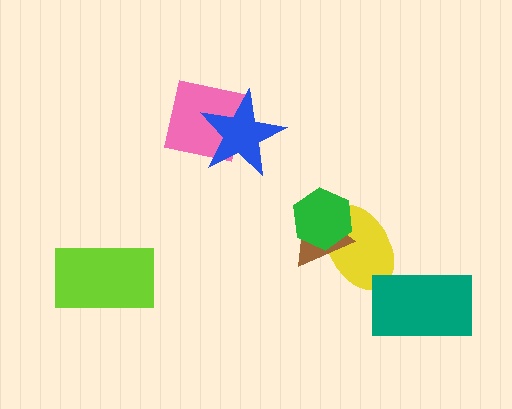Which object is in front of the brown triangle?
The green hexagon is in front of the brown triangle.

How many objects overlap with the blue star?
1 object overlaps with the blue star.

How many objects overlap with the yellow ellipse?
3 objects overlap with the yellow ellipse.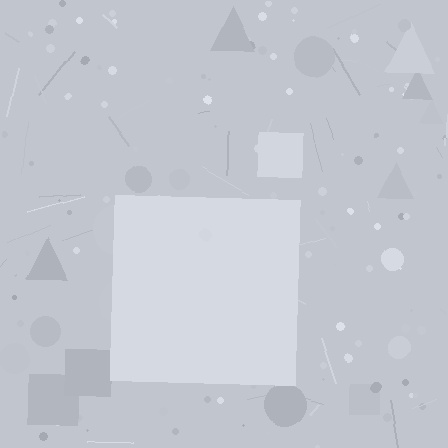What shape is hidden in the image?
A square is hidden in the image.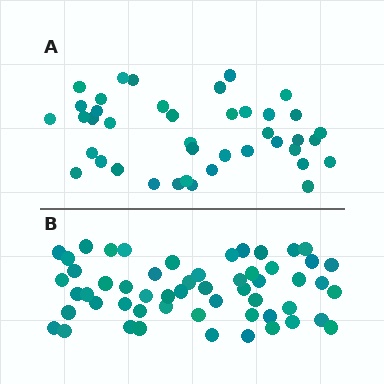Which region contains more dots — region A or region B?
Region B (the bottom region) has more dots.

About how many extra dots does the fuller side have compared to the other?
Region B has approximately 15 more dots than region A.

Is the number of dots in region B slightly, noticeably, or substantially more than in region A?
Region B has noticeably more, but not dramatically so. The ratio is roughly 1.3 to 1.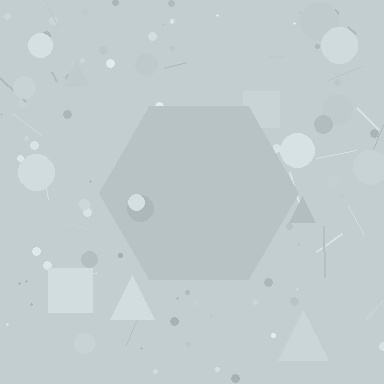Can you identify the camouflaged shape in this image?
The camouflaged shape is a hexagon.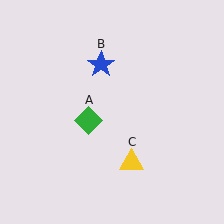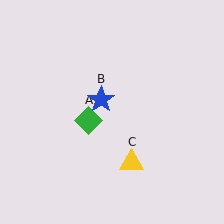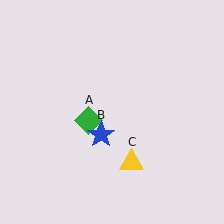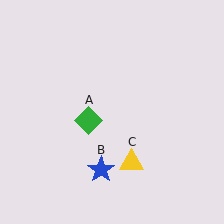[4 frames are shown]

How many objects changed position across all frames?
1 object changed position: blue star (object B).